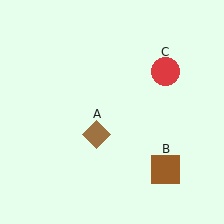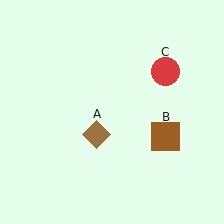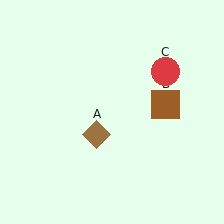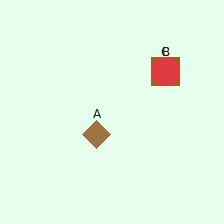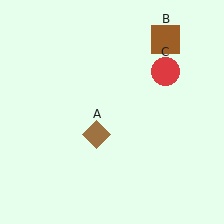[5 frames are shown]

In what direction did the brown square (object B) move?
The brown square (object B) moved up.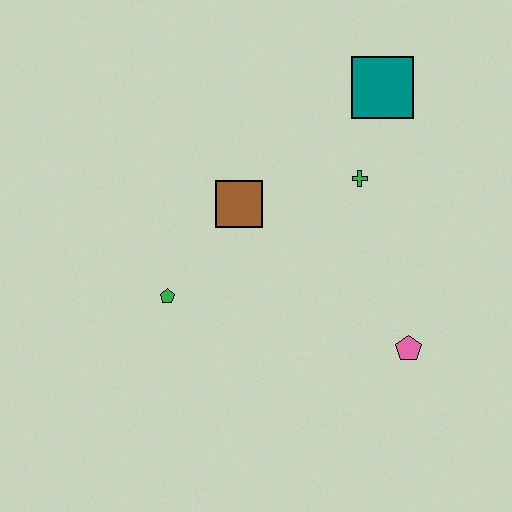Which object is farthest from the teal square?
The green pentagon is farthest from the teal square.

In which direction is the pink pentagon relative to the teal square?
The pink pentagon is below the teal square.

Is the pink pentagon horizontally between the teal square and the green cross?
No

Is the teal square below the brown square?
No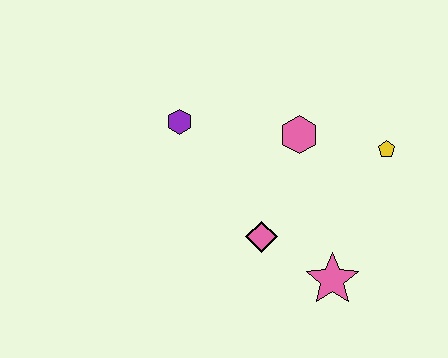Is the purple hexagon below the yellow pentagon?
No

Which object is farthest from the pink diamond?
The yellow pentagon is farthest from the pink diamond.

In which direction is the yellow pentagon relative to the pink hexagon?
The yellow pentagon is to the right of the pink hexagon.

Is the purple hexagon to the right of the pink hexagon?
No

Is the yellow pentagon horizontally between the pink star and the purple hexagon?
No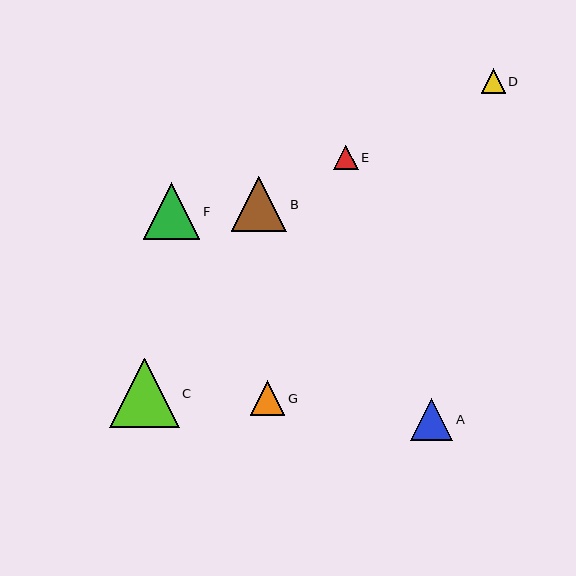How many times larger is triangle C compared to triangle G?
Triangle C is approximately 2.0 times the size of triangle G.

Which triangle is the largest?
Triangle C is the largest with a size of approximately 69 pixels.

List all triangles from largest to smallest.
From largest to smallest: C, F, B, A, G, E, D.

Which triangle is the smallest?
Triangle D is the smallest with a size of approximately 24 pixels.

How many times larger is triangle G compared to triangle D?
Triangle G is approximately 1.4 times the size of triangle D.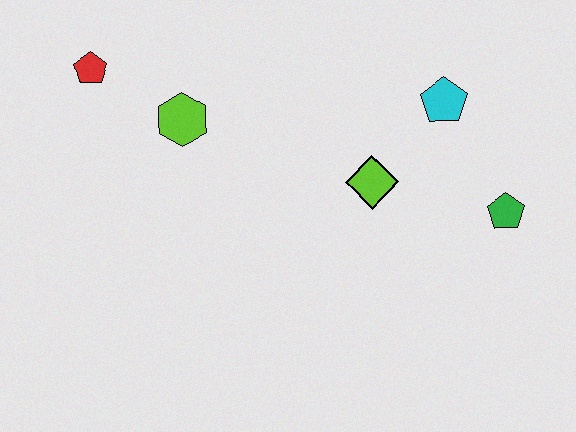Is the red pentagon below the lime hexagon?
No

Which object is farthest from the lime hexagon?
The green pentagon is farthest from the lime hexagon.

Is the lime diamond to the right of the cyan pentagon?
No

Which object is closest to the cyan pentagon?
The lime diamond is closest to the cyan pentagon.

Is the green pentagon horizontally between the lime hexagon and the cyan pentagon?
No